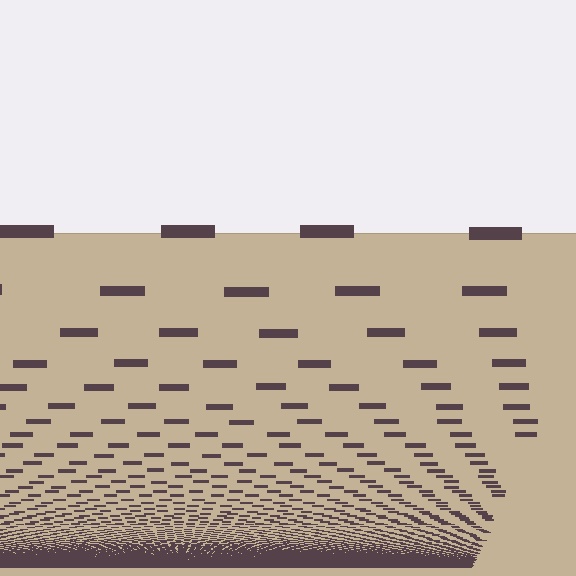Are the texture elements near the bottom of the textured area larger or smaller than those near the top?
Smaller. The gradient is inverted — elements near the bottom are smaller and denser.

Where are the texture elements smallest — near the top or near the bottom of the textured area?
Near the bottom.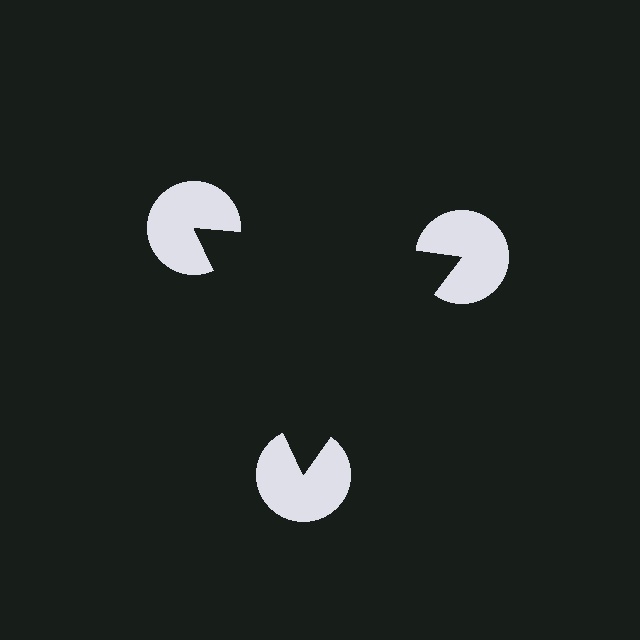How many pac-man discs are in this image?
There are 3 — one at each vertex of the illusory triangle.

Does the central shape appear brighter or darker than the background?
It typically appears slightly darker than the background, even though no actual brightness change is drawn.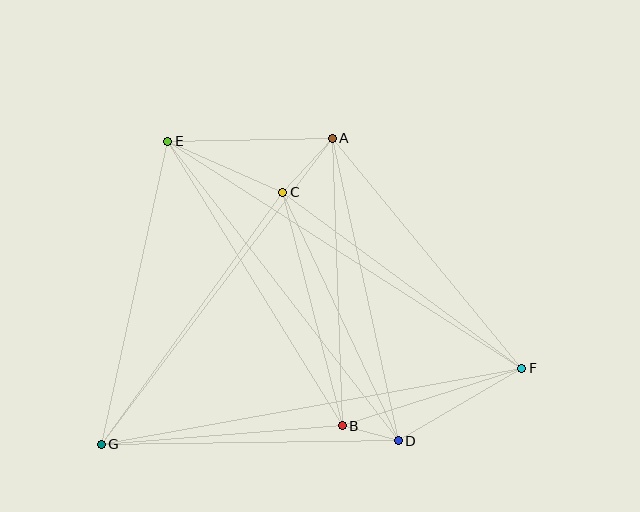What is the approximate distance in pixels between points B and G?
The distance between B and G is approximately 241 pixels.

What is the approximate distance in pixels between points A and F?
The distance between A and F is approximately 298 pixels.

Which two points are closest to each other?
Points B and D are closest to each other.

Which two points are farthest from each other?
Points F and G are farthest from each other.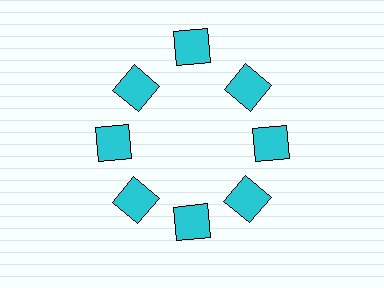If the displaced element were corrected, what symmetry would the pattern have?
It would have 8-fold rotational symmetry — the pattern would map onto itself every 45 degrees.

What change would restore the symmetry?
The symmetry would be restored by moving it inward, back onto the ring so that all 8 squares sit at equal angles and equal distance from the center.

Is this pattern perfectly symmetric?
No. The 8 cyan squares are arranged in a ring, but one element near the 12 o'clock position is pushed outward from the center, breaking the 8-fold rotational symmetry.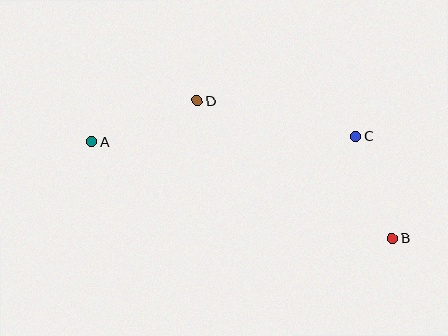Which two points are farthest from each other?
Points A and B are farthest from each other.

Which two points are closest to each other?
Points B and C are closest to each other.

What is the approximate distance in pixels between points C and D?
The distance between C and D is approximately 162 pixels.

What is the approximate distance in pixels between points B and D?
The distance between B and D is approximately 238 pixels.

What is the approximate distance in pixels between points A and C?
The distance between A and C is approximately 264 pixels.